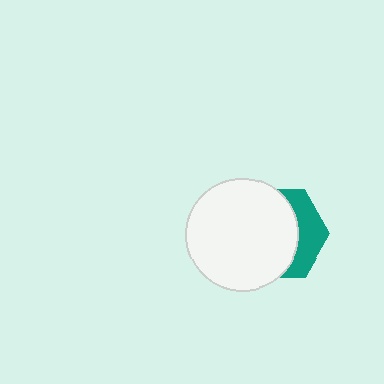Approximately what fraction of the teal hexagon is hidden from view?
Roughly 68% of the teal hexagon is hidden behind the white circle.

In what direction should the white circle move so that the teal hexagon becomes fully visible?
The white circle should move left. That is the shortest direction to clear the overlap and leave the teal hexagon fully visible.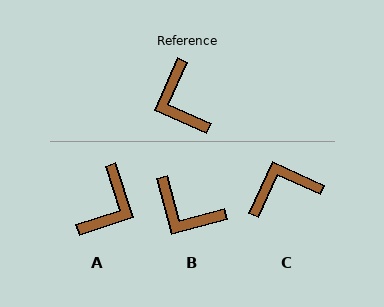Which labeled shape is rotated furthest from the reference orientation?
A, about 132 degrees away.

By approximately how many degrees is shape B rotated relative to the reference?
Approximately 38 degrees counter-clockwise.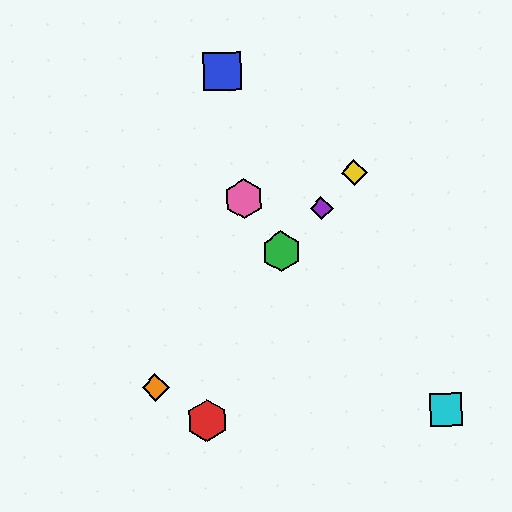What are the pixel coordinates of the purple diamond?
The purple diamond is at (321, 208).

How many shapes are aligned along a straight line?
4 shapes (the green hexagon, the yellow diamond, the purple diamond, the orange diamond) are aligned along a straight line.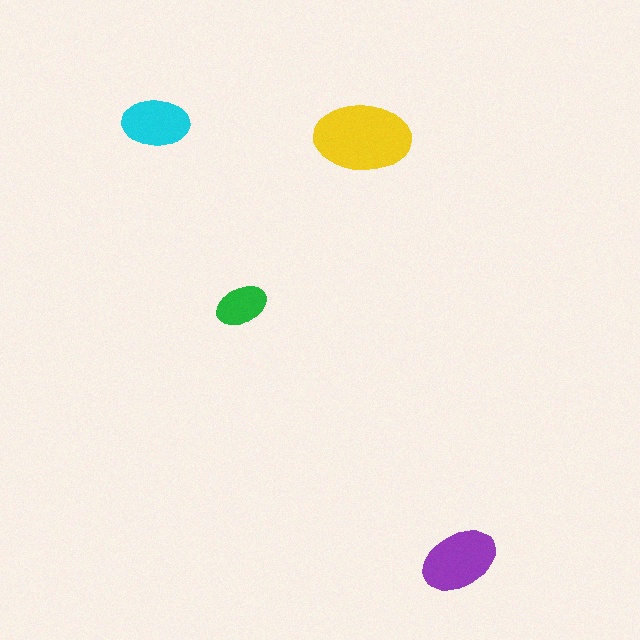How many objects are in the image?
There are 4 objects in the image.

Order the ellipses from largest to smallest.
the yellow one, the purple one, the cyan one, the green one.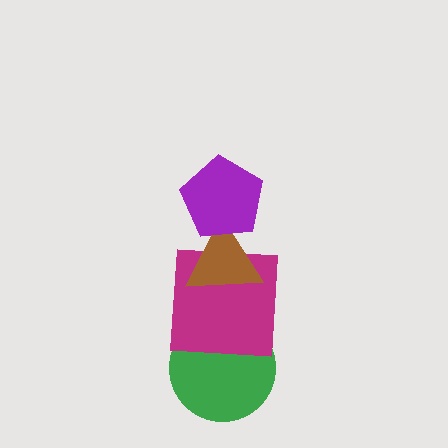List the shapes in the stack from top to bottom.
From top to bottom: the purple pentagon, the brown triangle, the magenta square, the green circle.